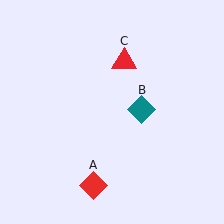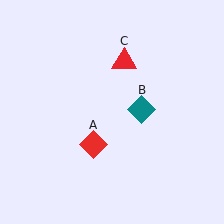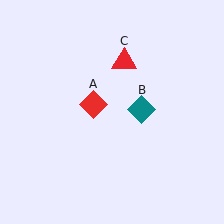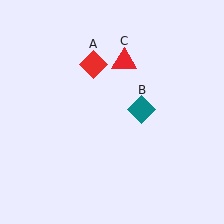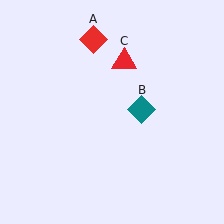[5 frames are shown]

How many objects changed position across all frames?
1 object changed position: red diamond (object A).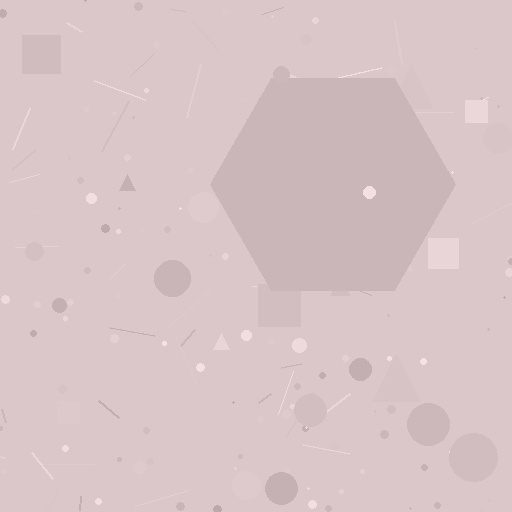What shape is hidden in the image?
A hexagon is hidden in the image.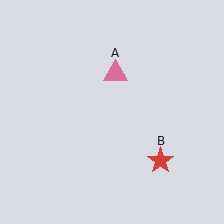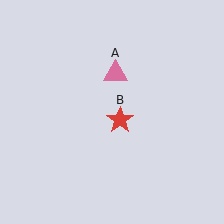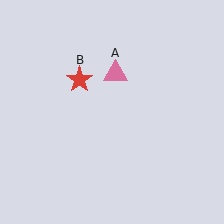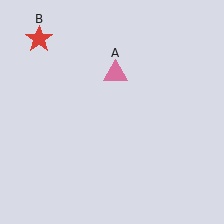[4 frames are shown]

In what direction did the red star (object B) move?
The red star (object B) moved up and to the left.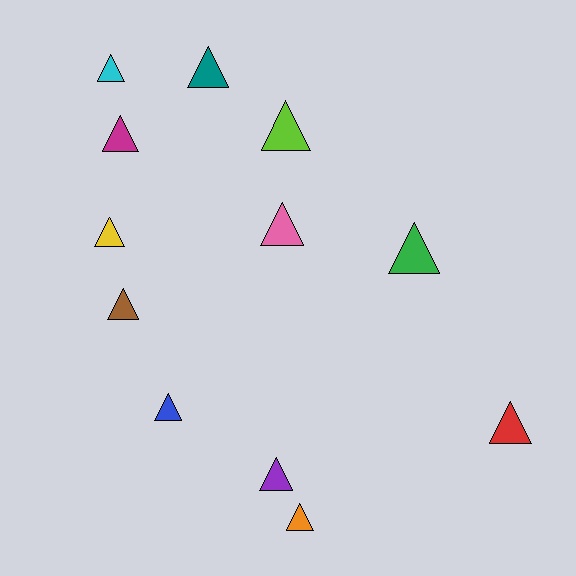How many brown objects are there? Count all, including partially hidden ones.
There is 1 brown object.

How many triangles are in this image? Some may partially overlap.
There are 12 triangles.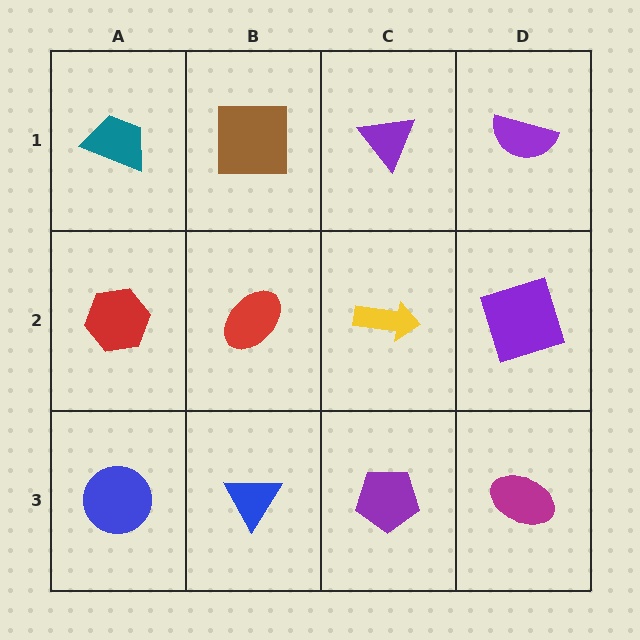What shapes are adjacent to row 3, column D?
A purple square (row 2, column D), a purple pentagon (row 3, column C).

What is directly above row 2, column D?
A purple semicircle.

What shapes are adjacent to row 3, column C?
A yellow arrow (row 2, column C), a blue triangle (row 3, column B), a magenta ellipse (row 3, column D).